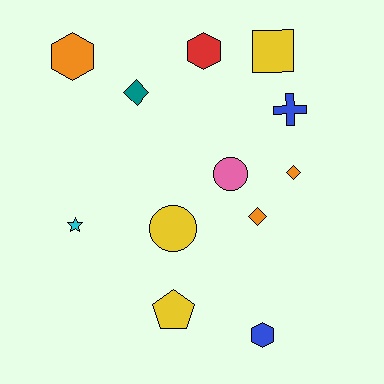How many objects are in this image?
There are 12 objects.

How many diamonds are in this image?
There are 3 diamonds.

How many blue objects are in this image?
There are 2 blue objects.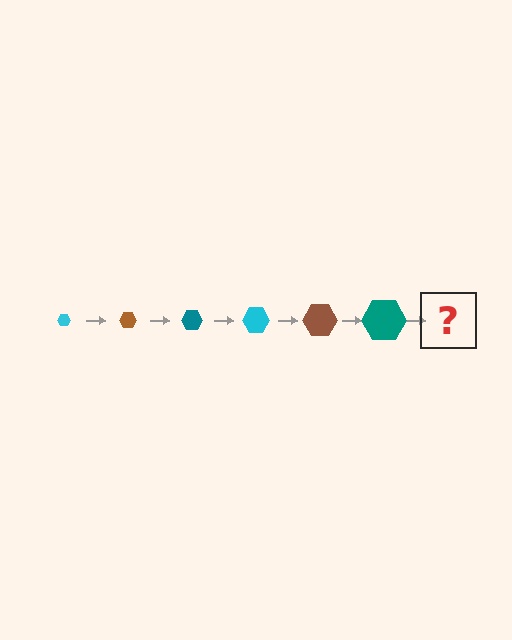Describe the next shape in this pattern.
It should be a cyan hexagon, larger than the previous one.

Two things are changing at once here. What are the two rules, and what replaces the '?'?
The two rules are that the hexagon grows larger each step and the color cycles through cyan, brown, and teal. The '?' should be a cyan hexagon, larger than the previous one.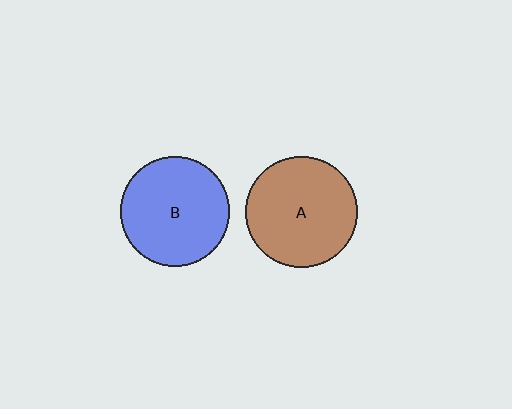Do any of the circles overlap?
No, none of the circles overlap.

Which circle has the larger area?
Circle A (brown).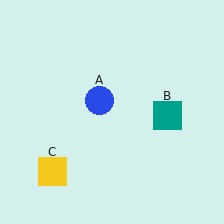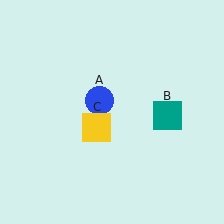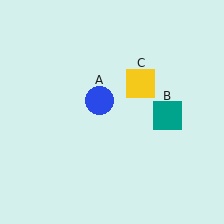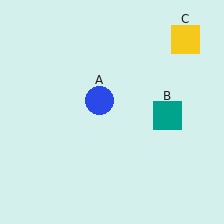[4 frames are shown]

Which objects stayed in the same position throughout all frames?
Blue circle (object A) and teal square (object B) remained stationary.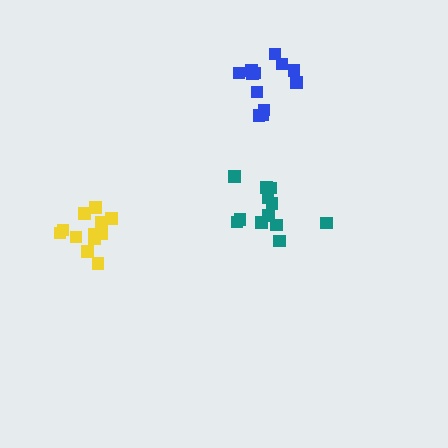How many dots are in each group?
Group 1: 12 dots, Group 2: 12 dots, Group 3: 12 dots (36 total).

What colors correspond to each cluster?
The clusters are colored: yellow, teal, blue.